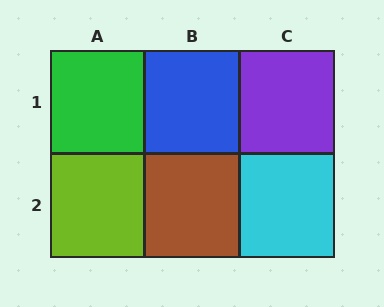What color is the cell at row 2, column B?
Brown.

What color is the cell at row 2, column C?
Cyan.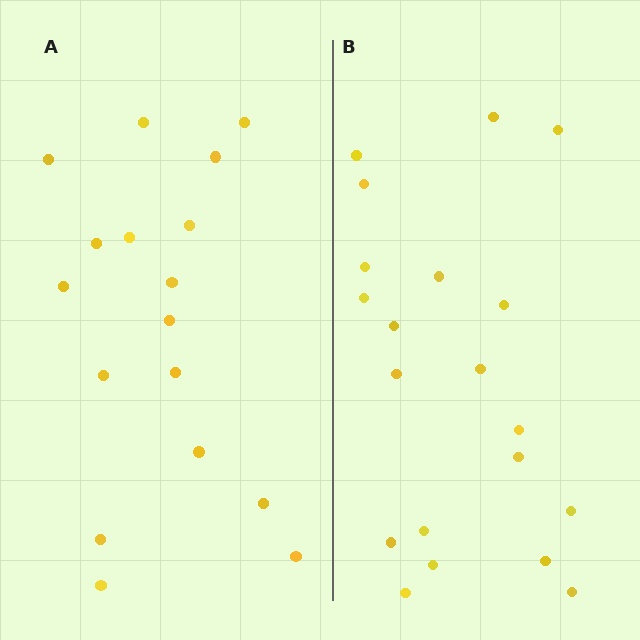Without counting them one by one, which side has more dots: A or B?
Region B (the right region) has more dots.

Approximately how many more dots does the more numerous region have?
Region B has just a few more — roughly 2 or 3 more dots than region A.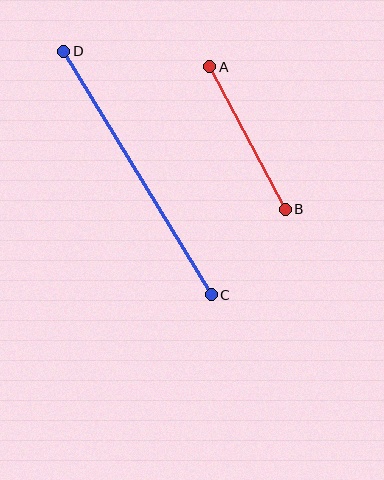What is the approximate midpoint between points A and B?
The midpoint is at approximately (247, 138) pixels.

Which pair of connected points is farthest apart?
Points C and D are farthest apart.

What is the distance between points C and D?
The distance is approximately 284 pixels.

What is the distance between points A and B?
The distance is approximately 162 pixels.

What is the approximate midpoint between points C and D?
The midpoint is at approximately (138, 173) pixels.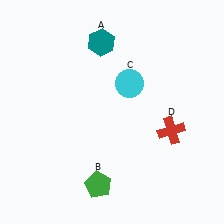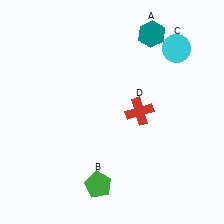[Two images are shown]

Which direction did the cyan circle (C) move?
The cyan circle (C) moved right.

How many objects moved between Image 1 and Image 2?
3 objects moved between the two images.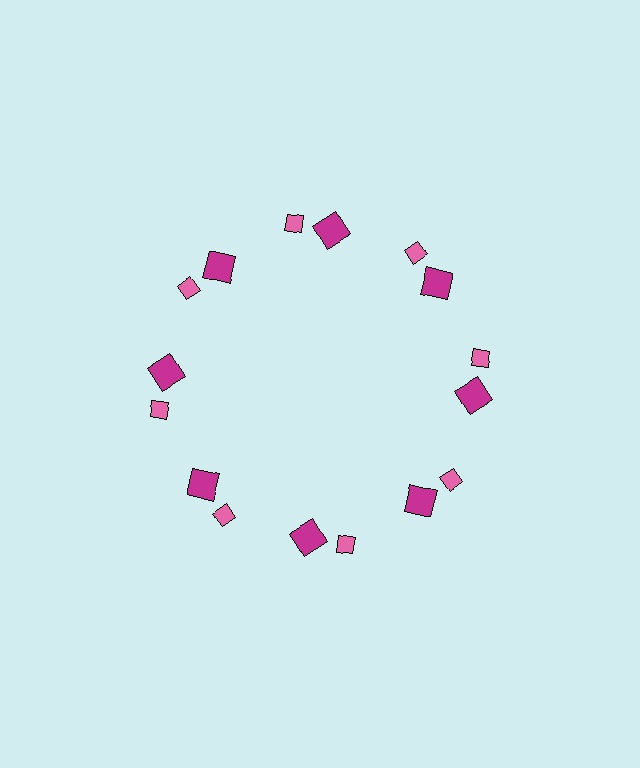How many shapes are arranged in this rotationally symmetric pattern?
There are 16 shapes, arranged in 8 groups of 2.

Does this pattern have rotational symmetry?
Yes, this pattern has 8-fold rotational symmetry. It looks the same after rotating 45 degrees around the center.